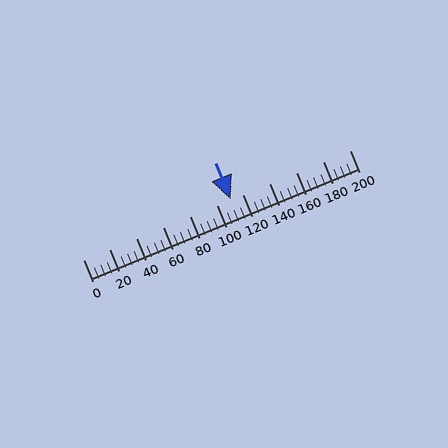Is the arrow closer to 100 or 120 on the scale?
The arrow is closer to 120.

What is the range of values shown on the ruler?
The ruler shows values from 0 to 200.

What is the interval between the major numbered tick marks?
The major tick marks are spaced 20 units apart.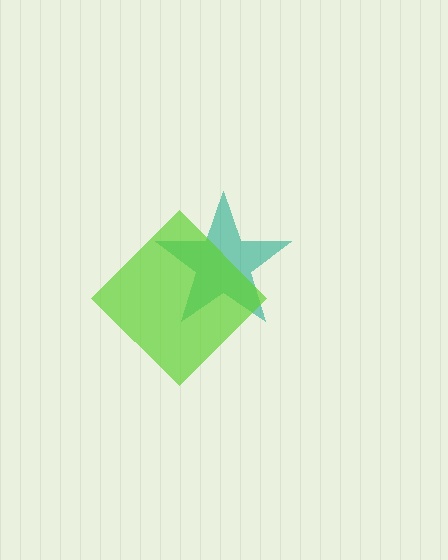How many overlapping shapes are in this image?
There are 2 overlapping shapes in the image.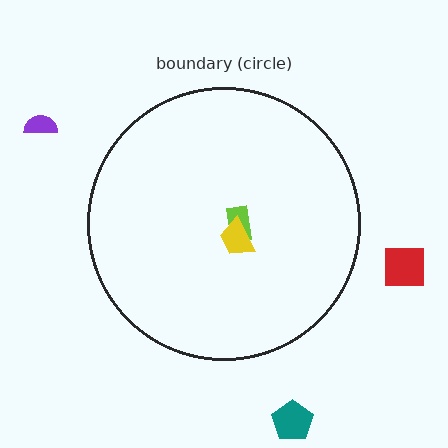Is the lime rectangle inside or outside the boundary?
Inside.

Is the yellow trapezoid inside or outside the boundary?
Inside.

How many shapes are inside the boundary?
2 inside, 3 outside.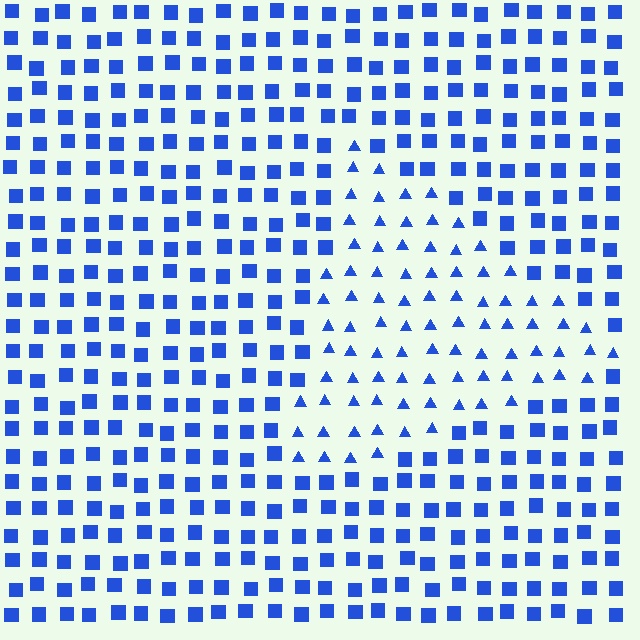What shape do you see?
I see a triangle.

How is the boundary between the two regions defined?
The boundary is defined by a change in element shape: triangles inside vs. squares outside. All elements share the same color and spacing.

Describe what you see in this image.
The image is filled with small blue elements arranged in a uniform grid. A triangle-shaped region contains triangles, while the surrounding area contains squares. The boundary is defined purely by the change in element shape.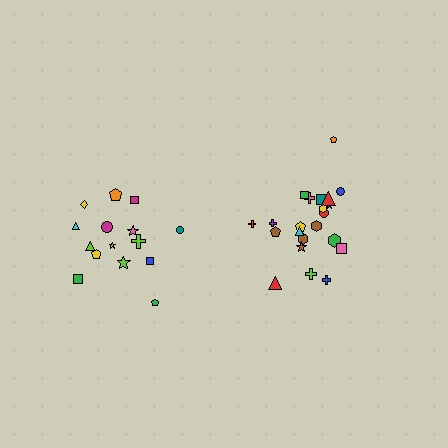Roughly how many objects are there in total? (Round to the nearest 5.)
Roughly 35 objects in total.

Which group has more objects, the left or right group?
The right group.